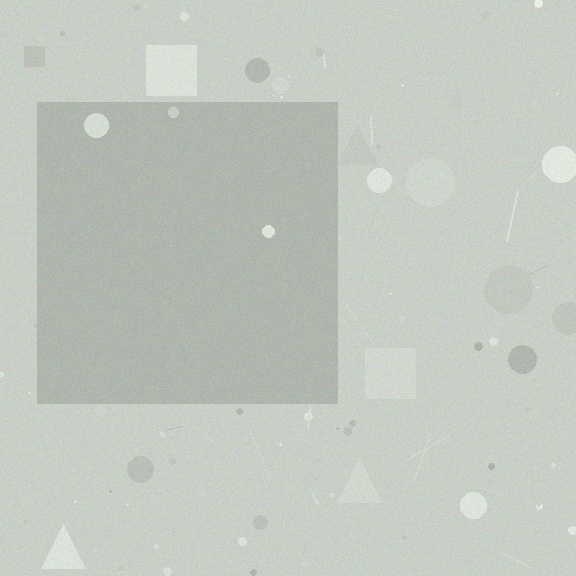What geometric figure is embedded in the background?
A square is embedded in the background.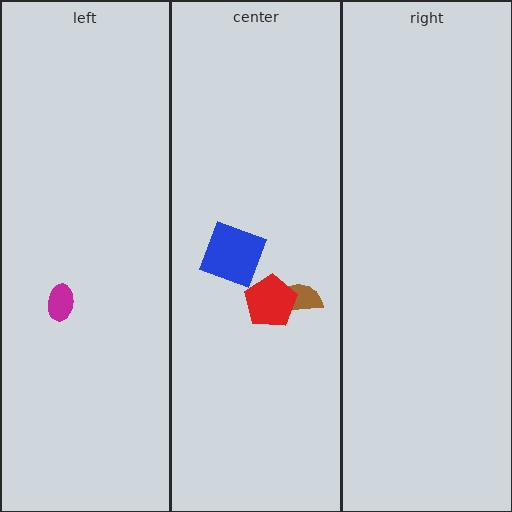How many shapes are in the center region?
3.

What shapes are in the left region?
The magenta ellipse.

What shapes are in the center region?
The blue square, the brown semicircle, the red pentagon.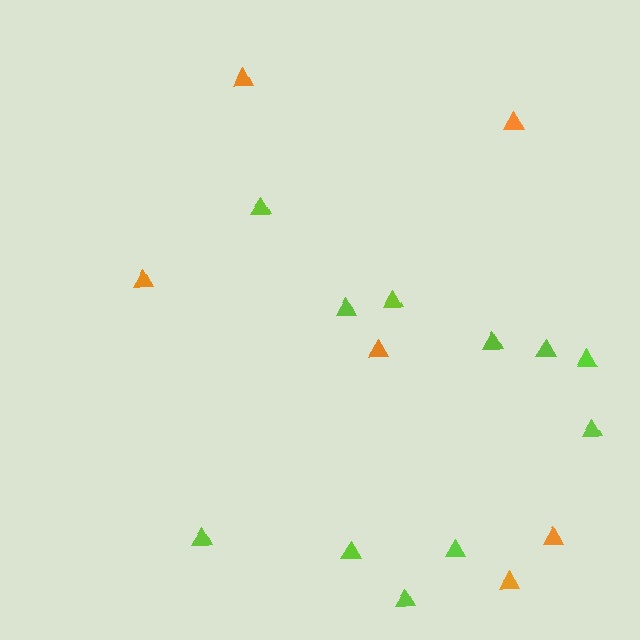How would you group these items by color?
There are 2 groups: one group of orange triangles (6) and one group of lime triangles (11).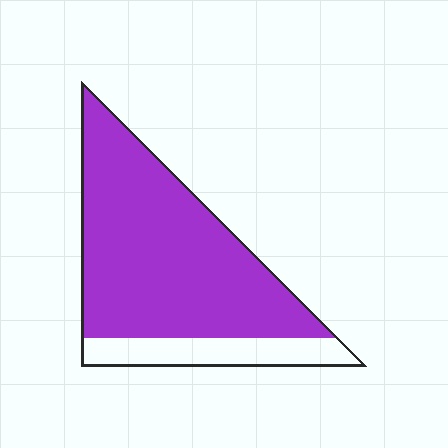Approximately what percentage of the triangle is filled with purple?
Approximately 80%.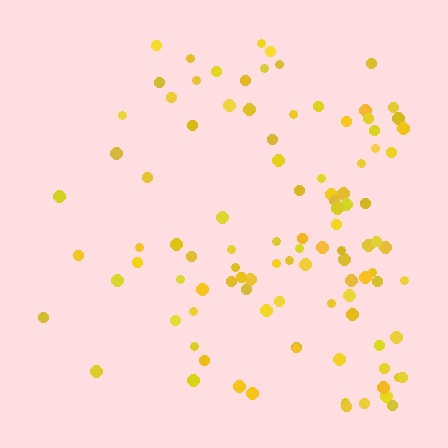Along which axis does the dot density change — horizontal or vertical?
Horizontal.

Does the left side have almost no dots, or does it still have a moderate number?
Still a moderate number, just noticeably fewer than the right.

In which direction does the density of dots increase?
From left to right, with the right side densest.